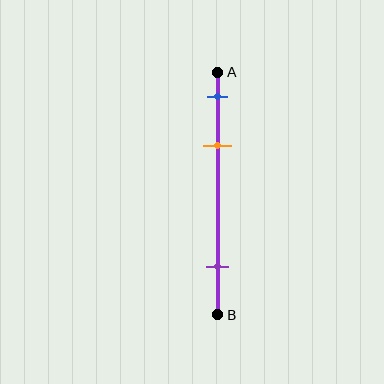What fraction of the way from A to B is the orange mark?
The orange mark is approximately 30% (0.3) of the way from A to B.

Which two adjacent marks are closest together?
The blue and orange marks are the closest adjacent pair.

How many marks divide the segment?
There are 3 marks dividing the segment.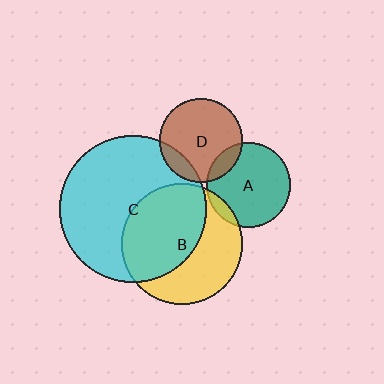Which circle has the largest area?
Circle C (cyan).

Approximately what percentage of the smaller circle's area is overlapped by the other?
Approximately 15%.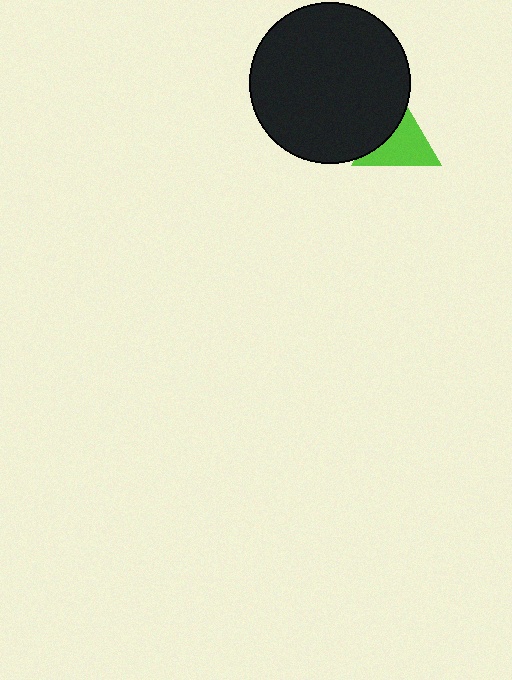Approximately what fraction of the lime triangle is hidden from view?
Roughly 36% of the lime triangle is hidden behind the black circle.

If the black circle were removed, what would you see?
You would see the complete lime triangle.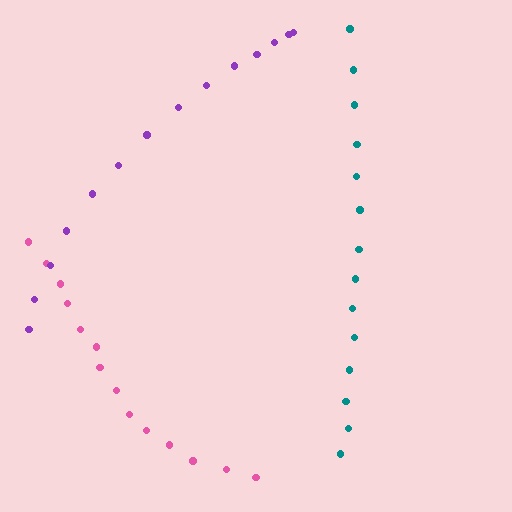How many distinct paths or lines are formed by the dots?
There are 3 distinct paths.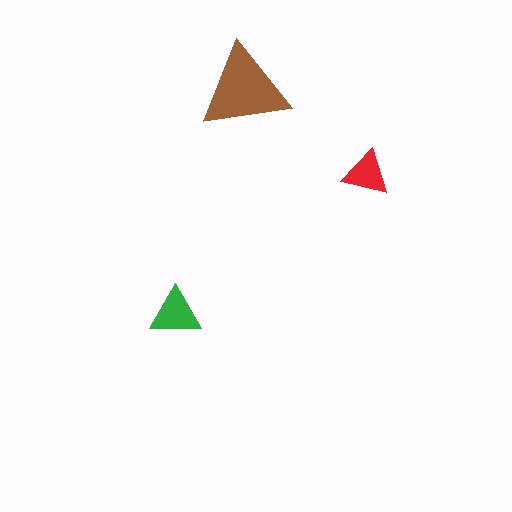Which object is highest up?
The brown triangle is topmost.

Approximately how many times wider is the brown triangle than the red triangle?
About 2 times wider.